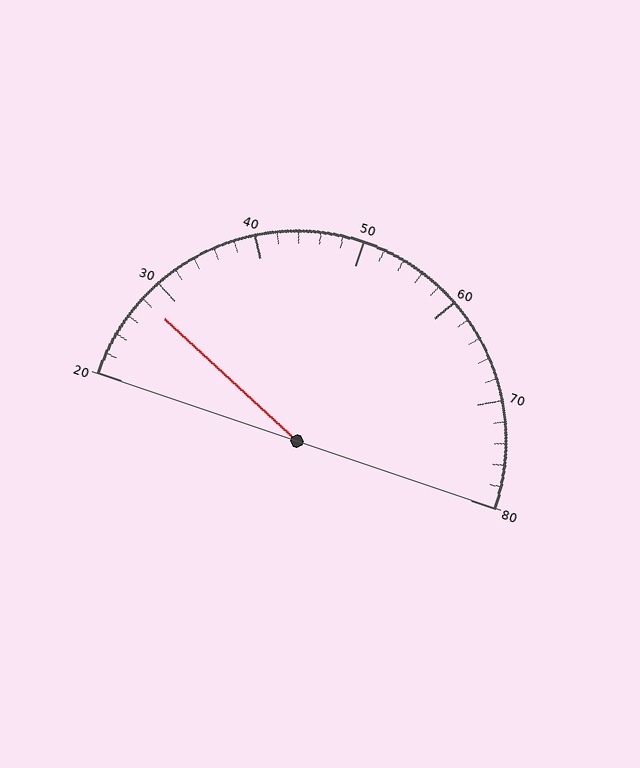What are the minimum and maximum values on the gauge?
The gauge ranges from 20 to 80.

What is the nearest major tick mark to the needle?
The nearest major tick mark is 30.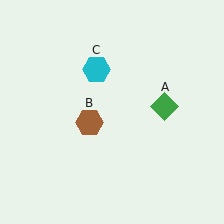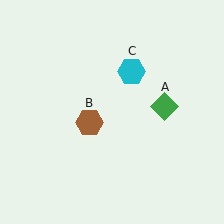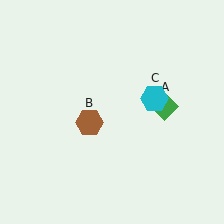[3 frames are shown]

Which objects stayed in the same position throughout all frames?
Green diamond (object A) and brown hexagon (object B) remained stationary.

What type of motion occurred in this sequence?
The cyan hexagon (object C) rotated clockwise around the center of the scene.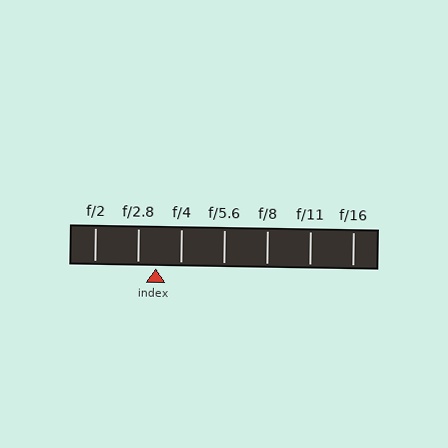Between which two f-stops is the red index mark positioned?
The index mark is between f/2.8 and f/4.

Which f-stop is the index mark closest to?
The index mark is closest to f/2.8.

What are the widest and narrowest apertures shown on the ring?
The widest aperture shown is f/2 and the narrowest is f/16.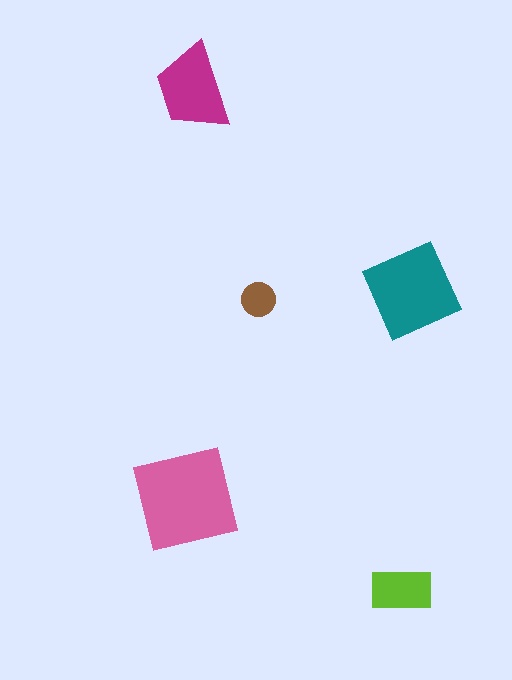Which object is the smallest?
The brown circle.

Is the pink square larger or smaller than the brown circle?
Larger.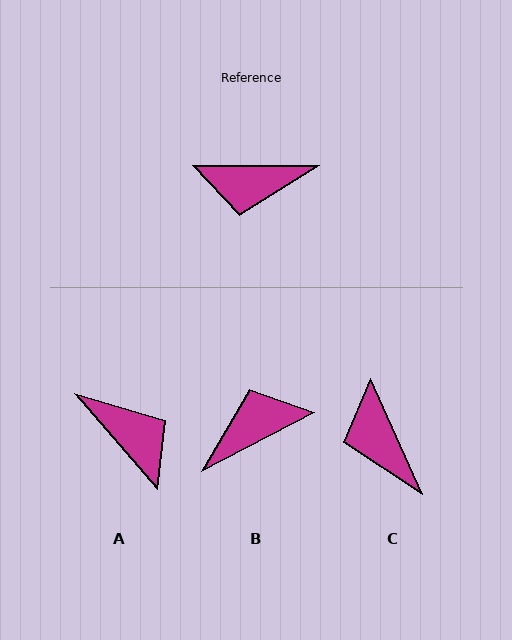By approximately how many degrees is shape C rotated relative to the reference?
Approximately 66 degrees clockwise.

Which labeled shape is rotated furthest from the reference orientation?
B, about 153 degrees away.